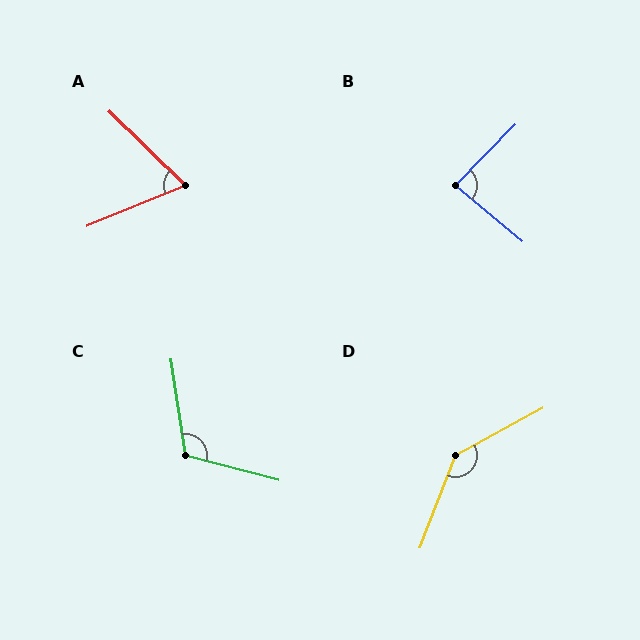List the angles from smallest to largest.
A (67°), B (85°), C (113°), D (139°).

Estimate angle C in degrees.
Approximately 113 degrees.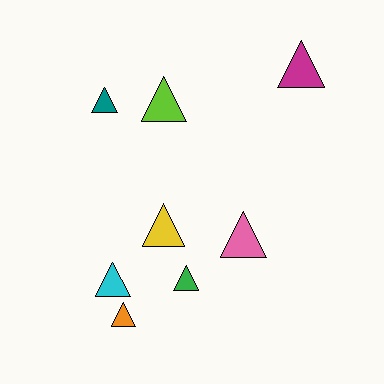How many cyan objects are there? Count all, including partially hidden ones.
There is 1 cyan object.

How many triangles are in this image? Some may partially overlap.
There are 8 triangles.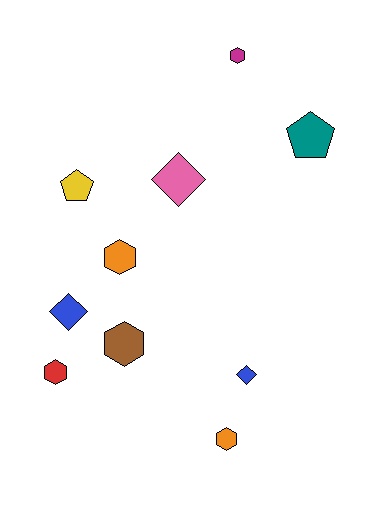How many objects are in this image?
There are 10 objects.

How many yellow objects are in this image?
There is 1 yellow object.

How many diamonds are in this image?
There are 3 diamonds.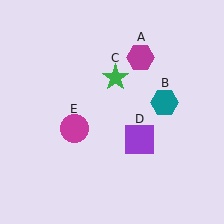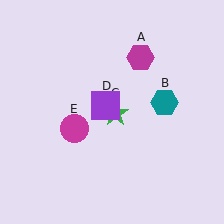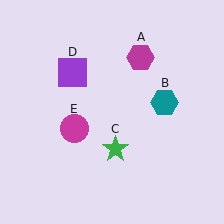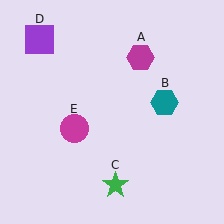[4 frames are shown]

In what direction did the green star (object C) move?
The green star (object C) moved down.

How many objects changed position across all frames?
2 objects changed position: green star (object C), purple square (object D).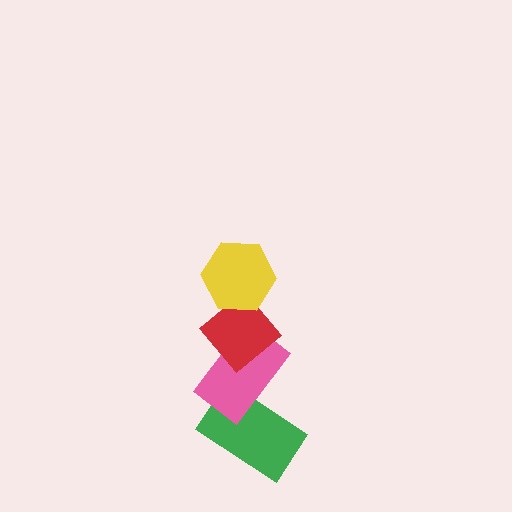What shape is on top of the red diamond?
The yellow hexagon is on top of the red diamond.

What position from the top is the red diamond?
The red diamond is 2nd from the top.